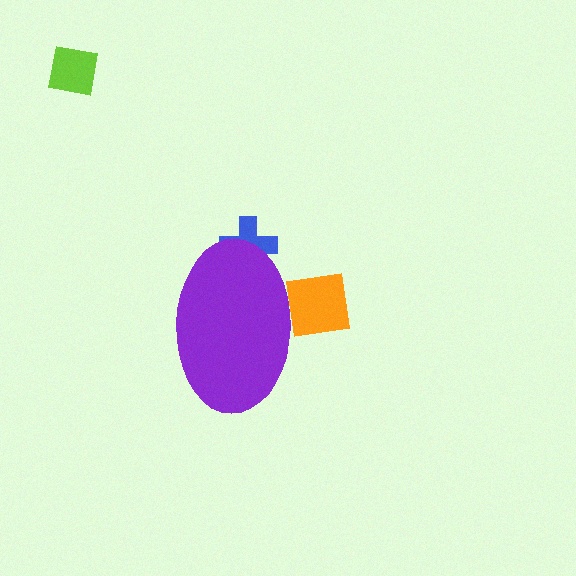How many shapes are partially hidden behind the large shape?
2 shapes are partially hidden.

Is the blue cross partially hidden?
Yes, the blue cross is partially hidden behind the purple ellipse.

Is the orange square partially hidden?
Yes, the orange square is partially hidden behind the purple ellipse.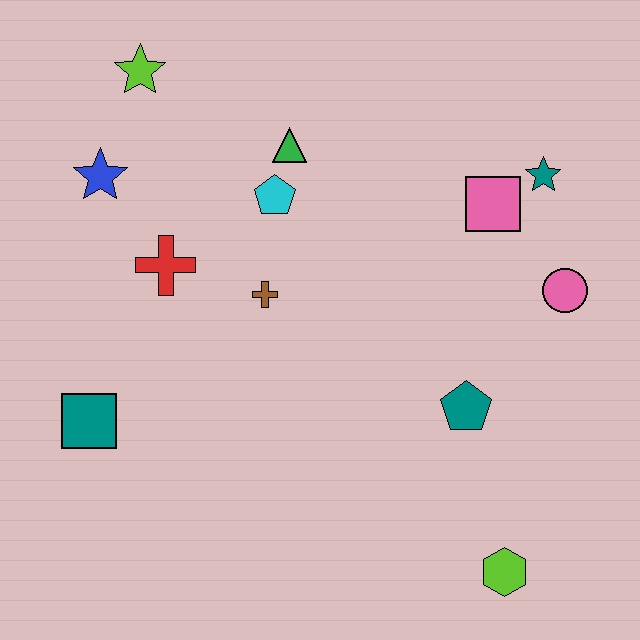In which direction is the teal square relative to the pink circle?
The teal square is to the left of the pink circle.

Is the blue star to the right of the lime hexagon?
No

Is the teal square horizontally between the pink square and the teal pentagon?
No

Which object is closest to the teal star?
The pink square is closest to the teal star.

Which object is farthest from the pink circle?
The teal square is farthest from the pink circle.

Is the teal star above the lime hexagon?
Yes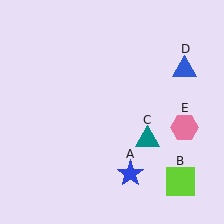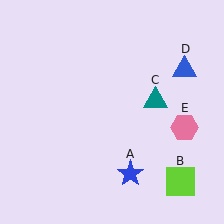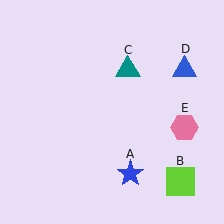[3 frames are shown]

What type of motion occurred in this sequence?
The teal triangle (object C) rotated counterclockwise around the center of the scene.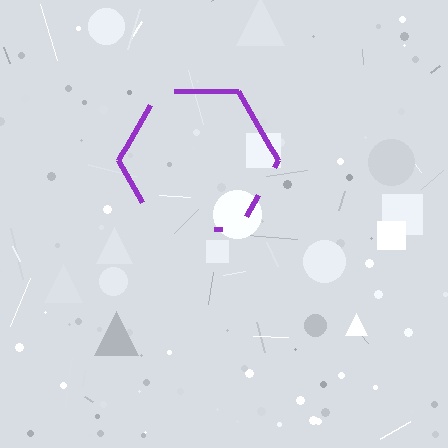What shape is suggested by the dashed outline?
The dashed outline suggests a hexagon.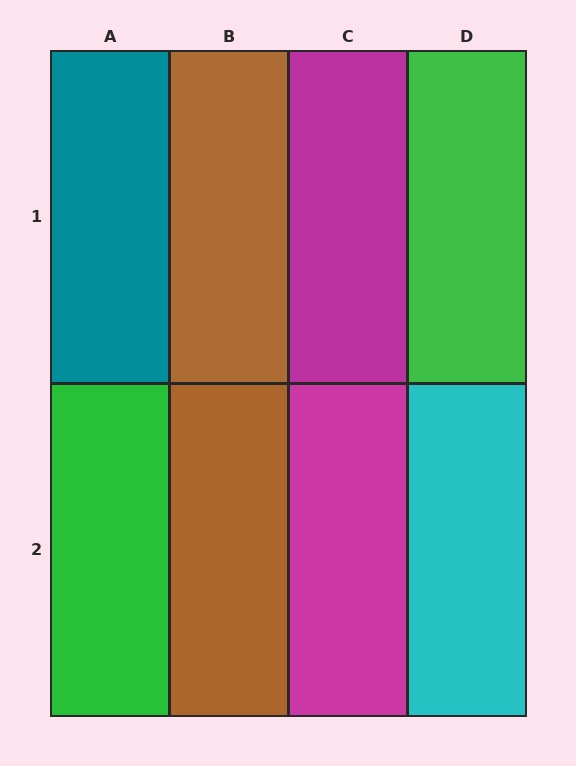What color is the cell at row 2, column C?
Magenta.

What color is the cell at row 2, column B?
Brown.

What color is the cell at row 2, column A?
Green.